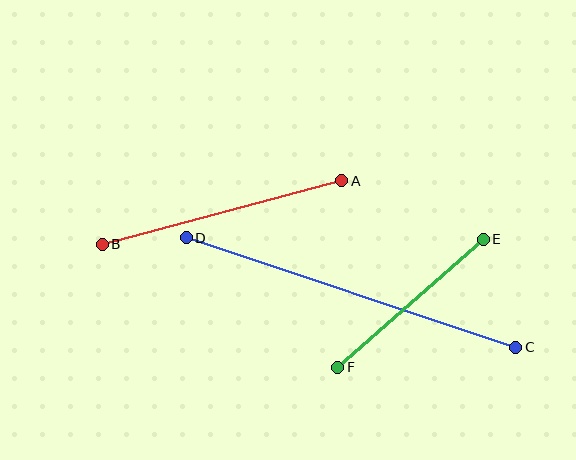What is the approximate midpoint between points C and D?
The midpoint is at approximately (351, 293) pixels.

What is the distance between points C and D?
The distance is approximately 348 pixels.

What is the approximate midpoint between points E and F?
The midpoint is at approximately (411, 303) pixels.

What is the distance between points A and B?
The distance is approximately 248 pixels.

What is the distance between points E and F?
The distance is approximately 193 pixels.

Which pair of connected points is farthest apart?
Points C and D are farthest apart.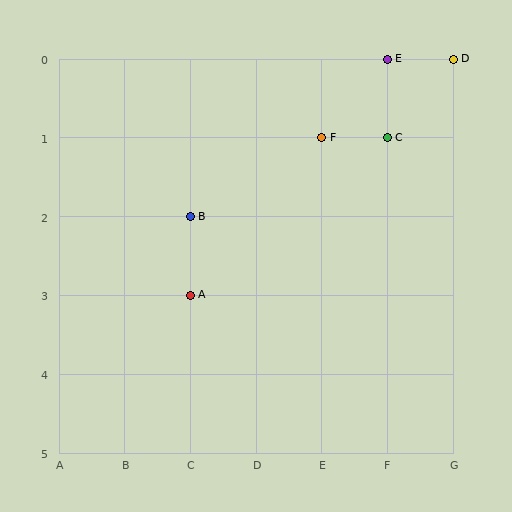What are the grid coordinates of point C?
Point C is at grid coordinates (F, 1).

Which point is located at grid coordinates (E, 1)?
Point F is at (E, 1).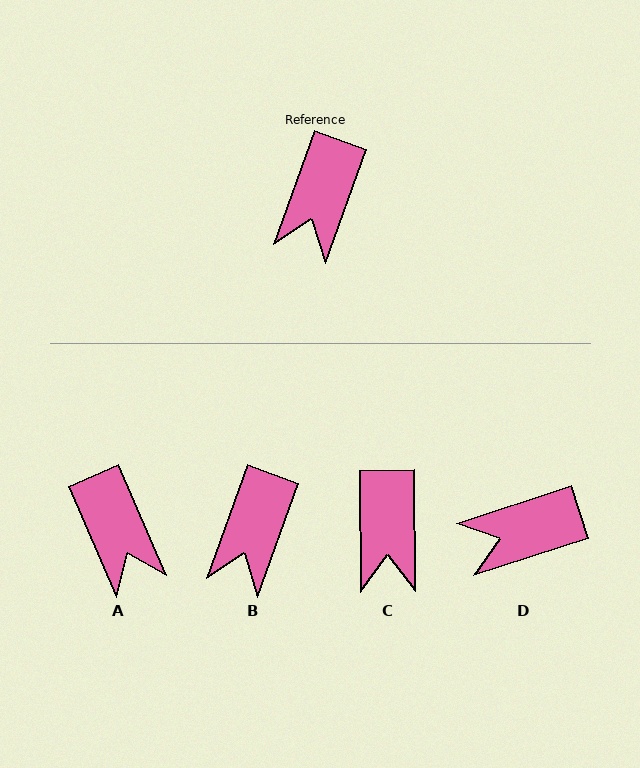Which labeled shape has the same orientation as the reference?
B.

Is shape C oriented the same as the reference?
No, it is off by about 21 degrees.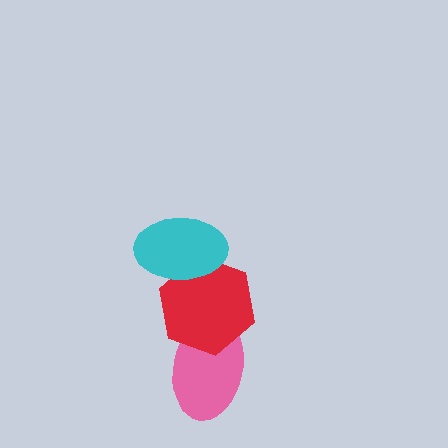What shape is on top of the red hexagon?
The cyan ellipse is on top of the red hexagon.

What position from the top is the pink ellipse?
The pink ellipse is 3rd from the top.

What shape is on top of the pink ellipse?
The red hexagon is on top of the pink ellipse.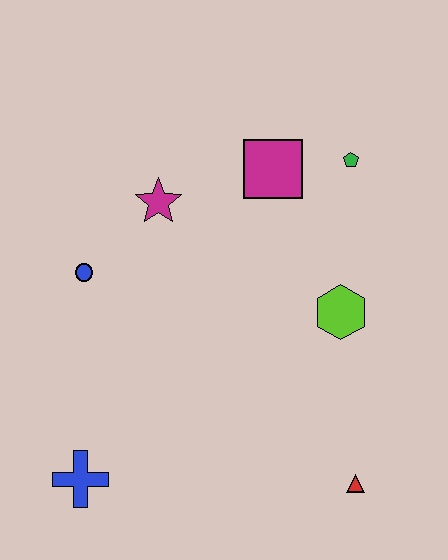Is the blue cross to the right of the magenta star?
No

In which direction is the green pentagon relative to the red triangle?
The green pentagon is above the red triangle.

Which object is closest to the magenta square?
The green pentagon is closest to the magenta square.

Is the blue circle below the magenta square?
Yes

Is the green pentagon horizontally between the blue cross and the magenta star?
No